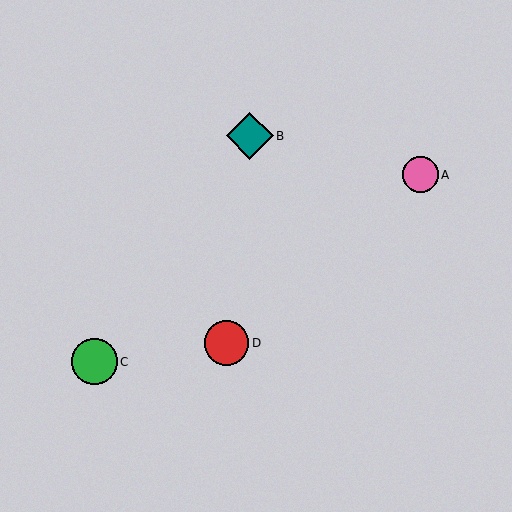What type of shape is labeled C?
Shape C is a green circle.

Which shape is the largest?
The teal diamond (labeled B) is the largest.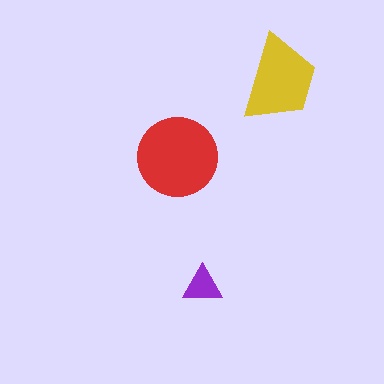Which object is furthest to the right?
The yellow trapezoid is rightmost.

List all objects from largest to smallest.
The red circle, the yellow trapezoid, the purple triangle.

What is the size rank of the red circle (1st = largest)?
1st.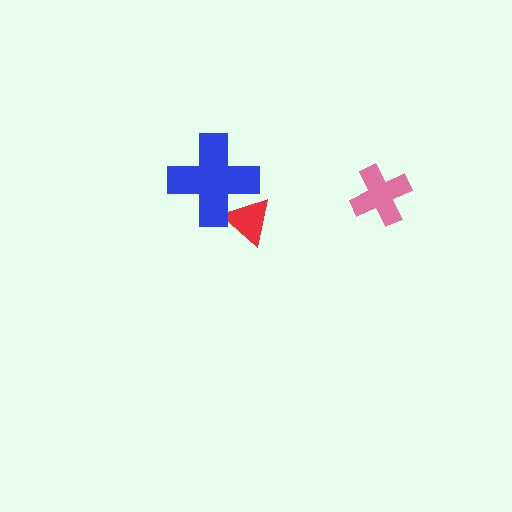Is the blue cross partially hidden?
No, no other shape covers it.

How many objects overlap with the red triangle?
1 object overlaps with the red triangle.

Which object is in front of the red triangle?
The blue cross is in front of the red triangle.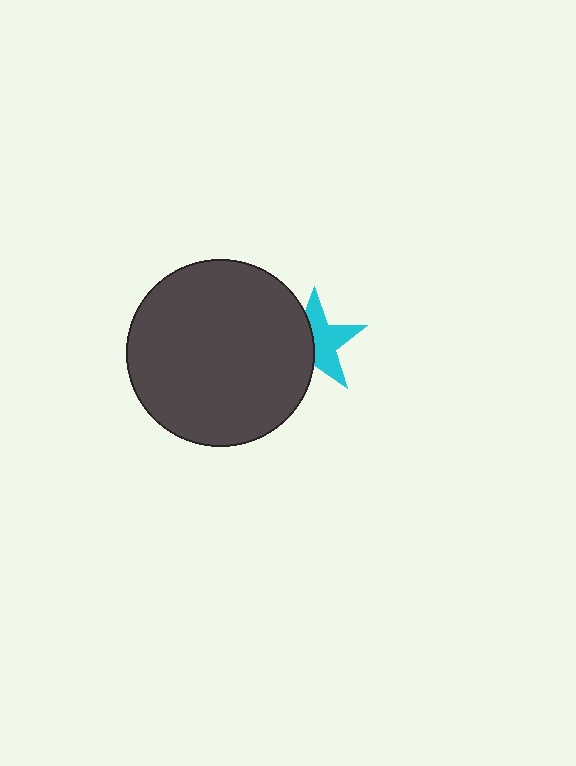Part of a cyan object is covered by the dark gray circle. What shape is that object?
It is a star.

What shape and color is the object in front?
The object in front is a dark gray circle.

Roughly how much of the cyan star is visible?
About half of it is visible (roughly 55%).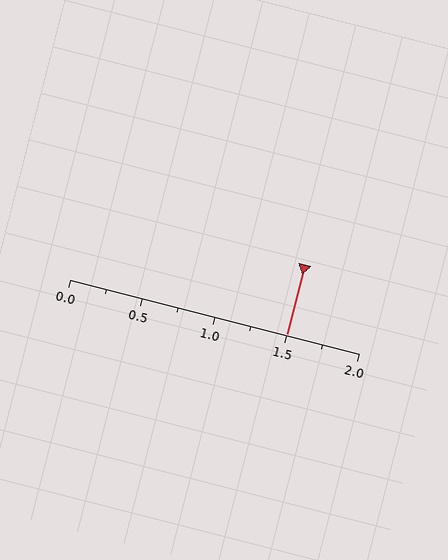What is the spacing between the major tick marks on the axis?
The major ticks are spaced 0.5 apart.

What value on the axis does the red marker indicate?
The marker indicates approximately 1.5.